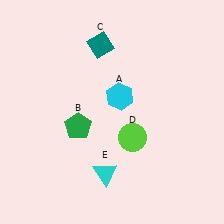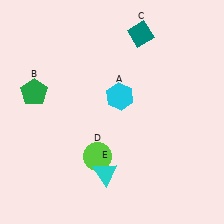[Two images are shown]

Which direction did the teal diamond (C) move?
The teal diamond (C) moved right.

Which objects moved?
The objects that moved are: the green pentagon (B), the teal diamond (C), the lime circle (D).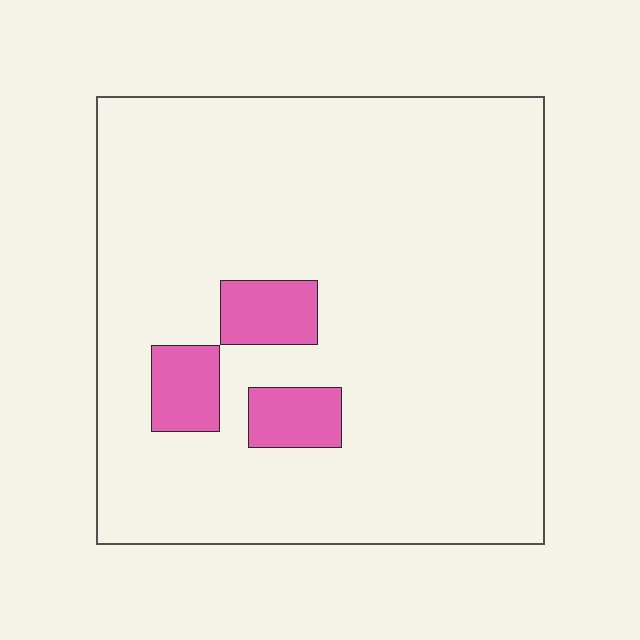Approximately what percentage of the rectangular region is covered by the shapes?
Approximately 10%.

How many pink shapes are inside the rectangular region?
3.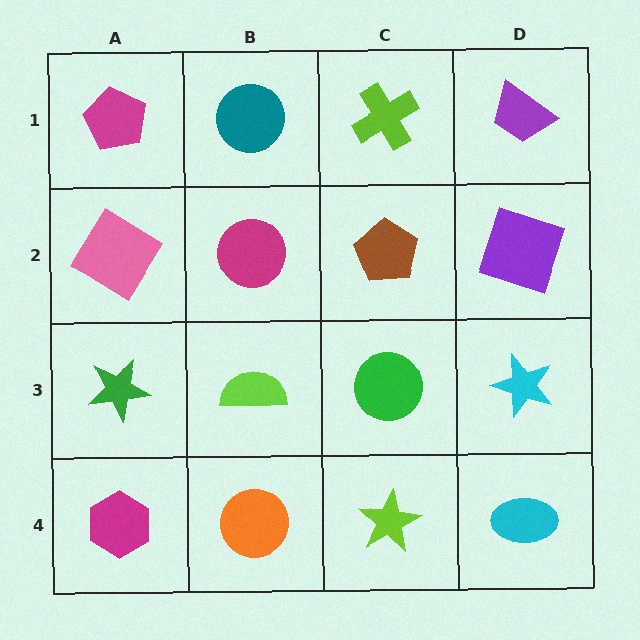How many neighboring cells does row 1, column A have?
2.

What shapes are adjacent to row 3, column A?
A pink diamond (row 2, column A), a magenta hexagon (row 4, column A), a lime semicircle (row 3, column B).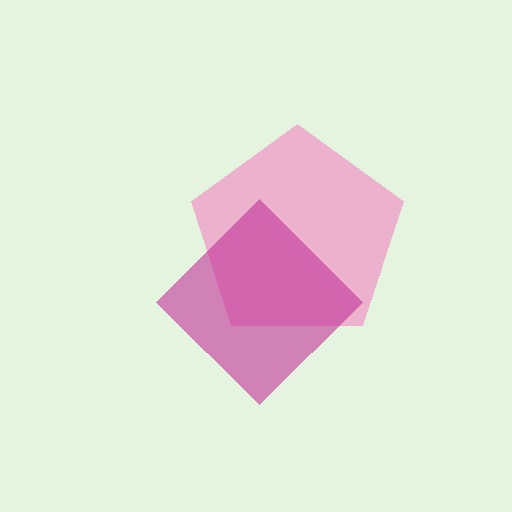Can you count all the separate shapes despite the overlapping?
Yes, there are 2 separate shapes.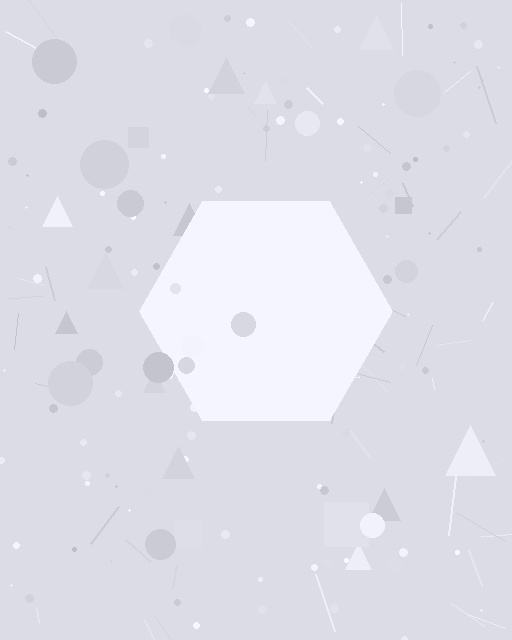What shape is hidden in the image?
A hexagon is hidden in the image.